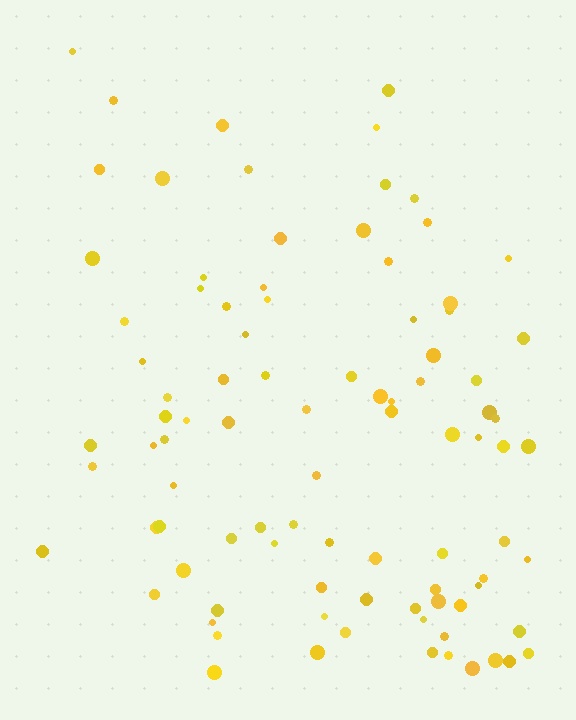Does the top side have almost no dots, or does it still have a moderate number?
Still a moderate number, just noticeably fewer than the bottom.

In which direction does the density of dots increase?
From top to bottom, with the bottom side densest.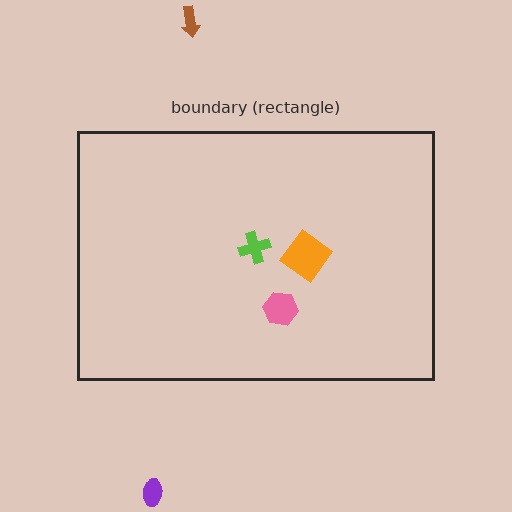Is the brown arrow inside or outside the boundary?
Outside.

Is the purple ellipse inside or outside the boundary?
Outside.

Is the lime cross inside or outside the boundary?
Inside.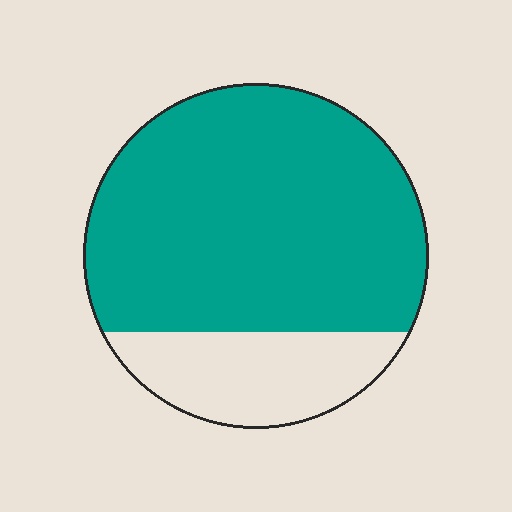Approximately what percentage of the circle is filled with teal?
Approximately 75%.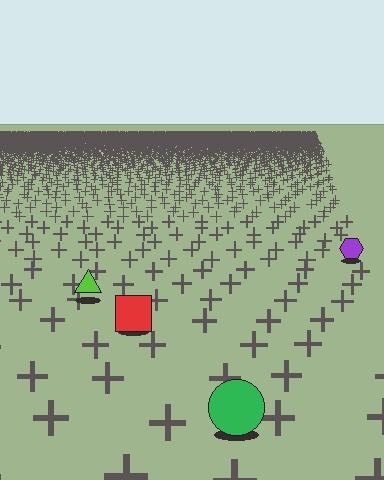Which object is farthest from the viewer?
The purple hexagon is farthest from the viewer. It appears smaller and the ground texture around it is denser.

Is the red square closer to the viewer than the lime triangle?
Yes. The red square is closer — you can tell from the texture gradient: the ground texture is coarser near it.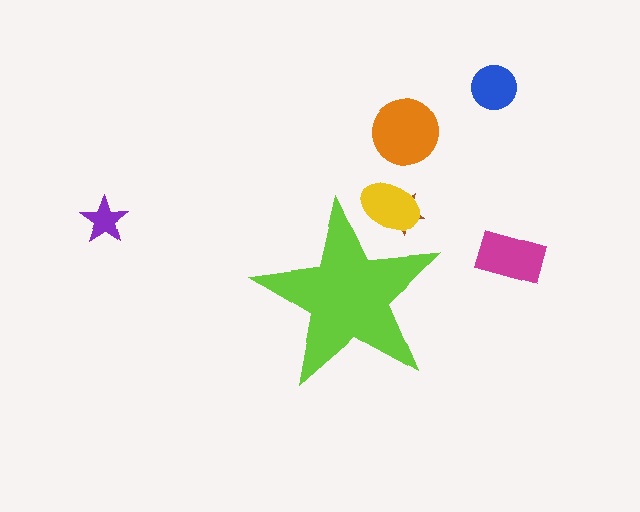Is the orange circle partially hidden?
No, the orange circle is fully visible.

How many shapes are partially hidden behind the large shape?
2 shapes are partially hidden.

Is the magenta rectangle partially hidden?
No, the magenta rectangle is fully visible.